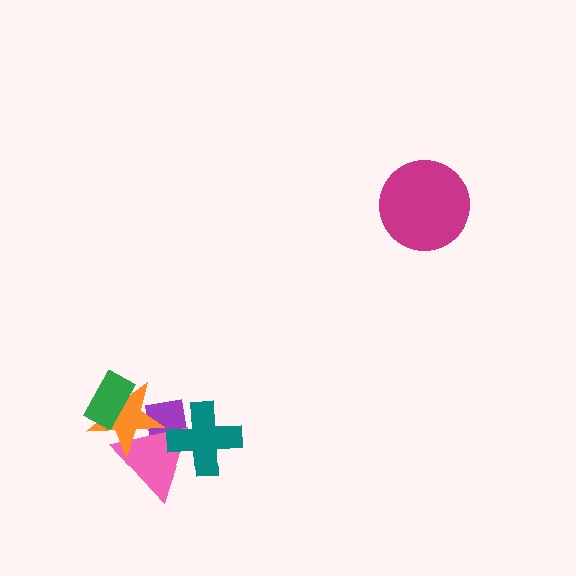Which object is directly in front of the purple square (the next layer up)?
The pink triangle is directly in front of the purple square.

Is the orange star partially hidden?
Yes, it is partially covered by another shape.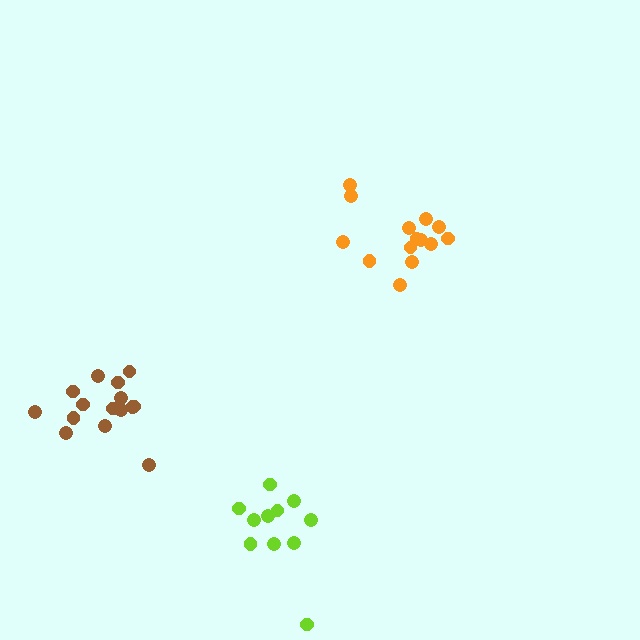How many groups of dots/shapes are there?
There are 3 groups.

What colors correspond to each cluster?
The clusters are colored: lime, brown, orange.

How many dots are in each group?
Group 1: 11 dots, Group 2: 15 dots, Group 3: 14 dots (40 total).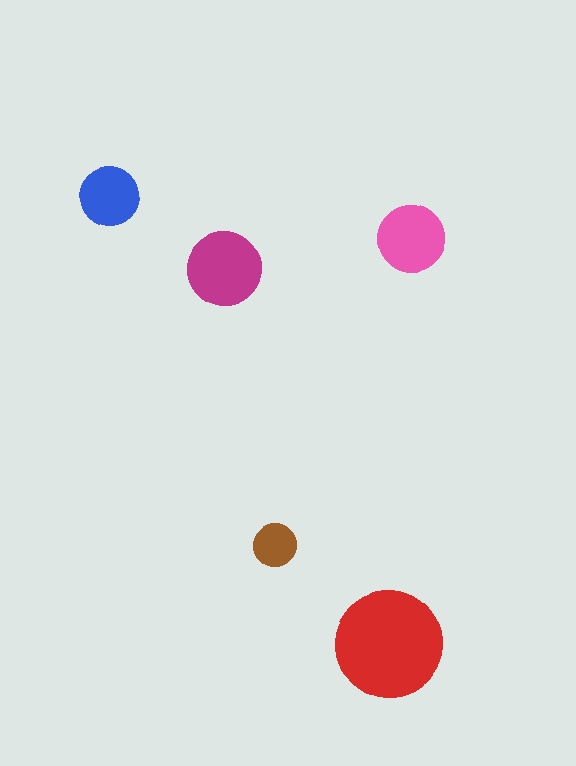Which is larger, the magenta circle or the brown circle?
The magenta one.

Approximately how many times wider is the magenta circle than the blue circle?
About 1.5 times wider.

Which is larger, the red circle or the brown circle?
The red one.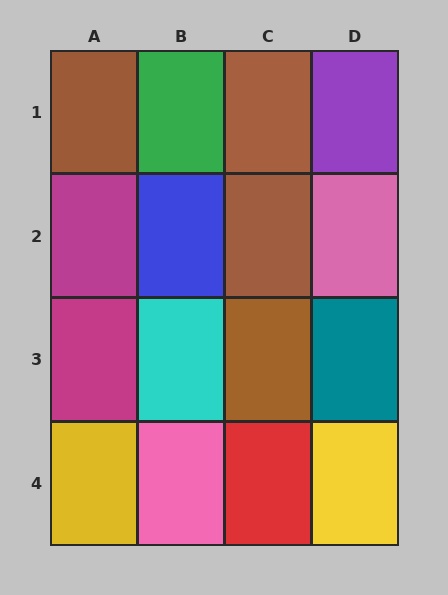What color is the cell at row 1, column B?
Green.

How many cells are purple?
1 cell is purple.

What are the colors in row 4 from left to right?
Yellow, pink, red, yellow.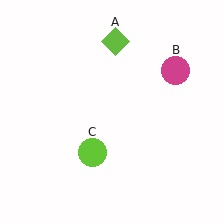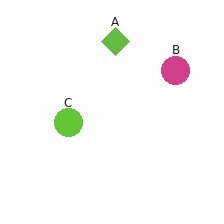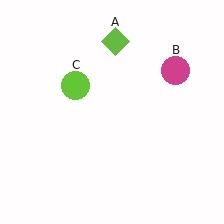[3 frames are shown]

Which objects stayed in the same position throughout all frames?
Lime diamond (object A) and magenta circle (object B) remained stationary.